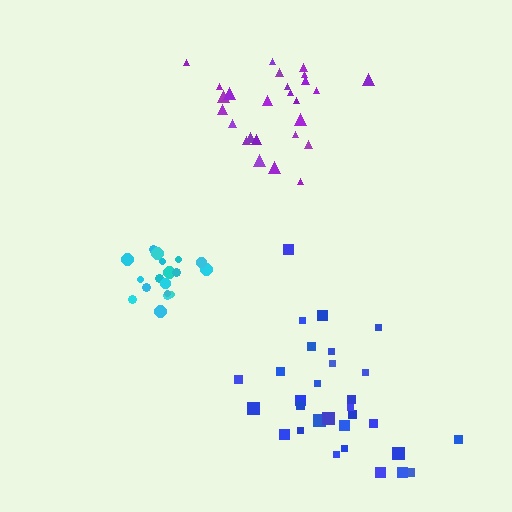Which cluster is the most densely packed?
Cyan.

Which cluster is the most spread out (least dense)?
Blue.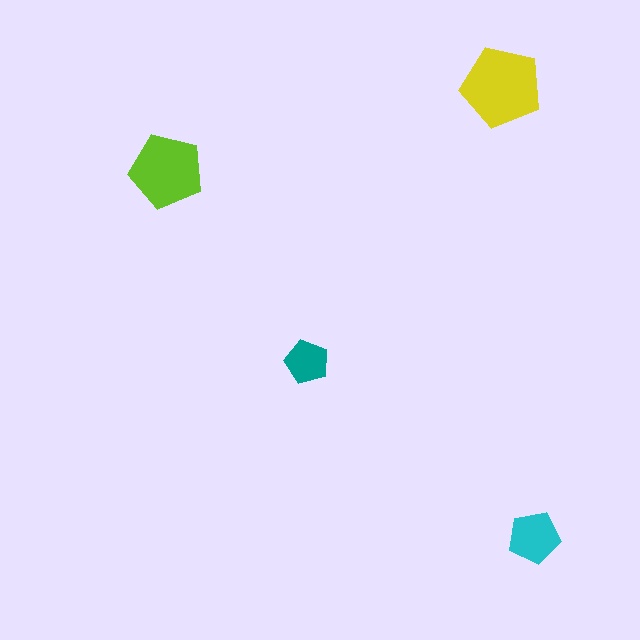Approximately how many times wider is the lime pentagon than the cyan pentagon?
About 1.5 times wider.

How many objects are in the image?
There are 4 objects in the image.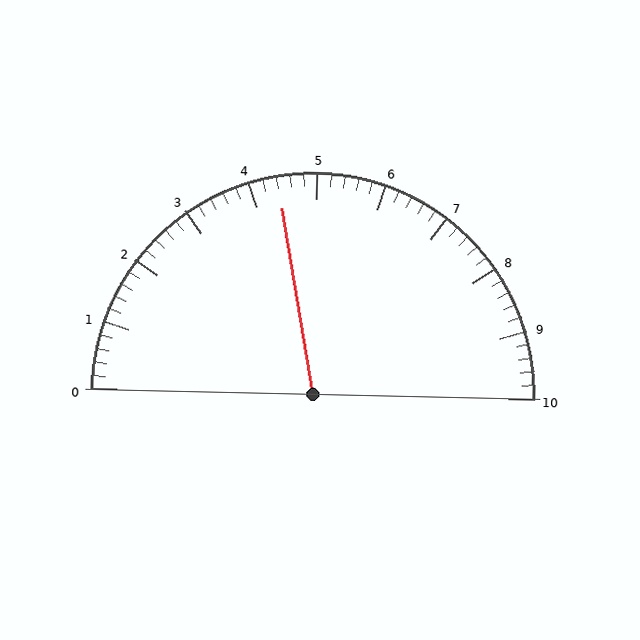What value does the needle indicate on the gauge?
The needle indicates approximately 4.4.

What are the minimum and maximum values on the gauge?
The gauge ranges from 0 to 10.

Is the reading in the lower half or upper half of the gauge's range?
The reading is in the lower half of the range (0 to 10).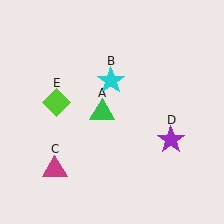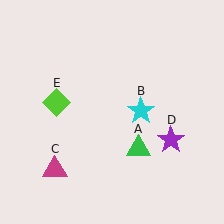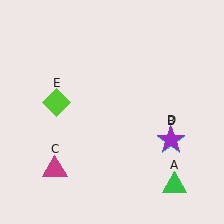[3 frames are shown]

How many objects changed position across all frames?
2 objects changed position: green triangle (object A), cyan star (object B).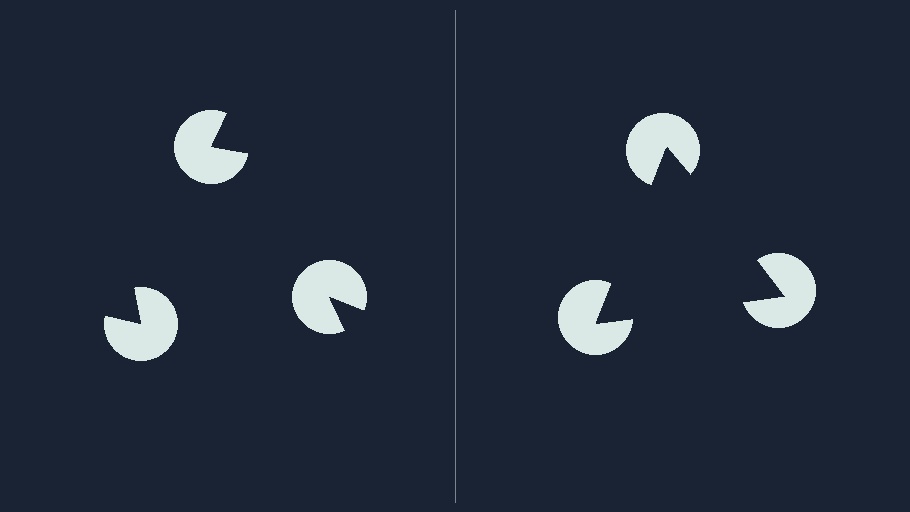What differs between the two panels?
The pac-man discs are positioned identically on both sides; only the wedge orientations differ. On the right they align to a triangle; on the left they are misaligned.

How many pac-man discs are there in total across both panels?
6 — 3 on each side.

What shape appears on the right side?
An illusory triangle.